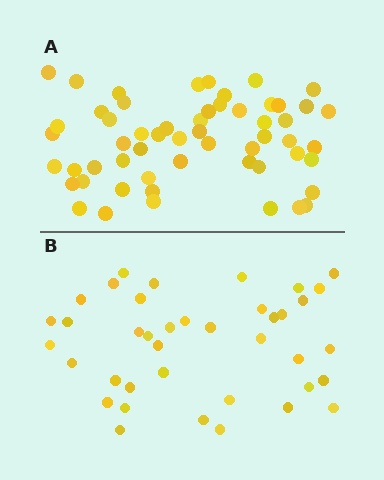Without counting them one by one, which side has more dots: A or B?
Region A (the top region) has more dots.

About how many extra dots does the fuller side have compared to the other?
Region A has approximately 15 more dots than region B.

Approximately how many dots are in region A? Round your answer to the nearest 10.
About 60 dots. (The exact count is 56, which rounds to 60.)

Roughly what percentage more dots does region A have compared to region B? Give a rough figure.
About 45% more.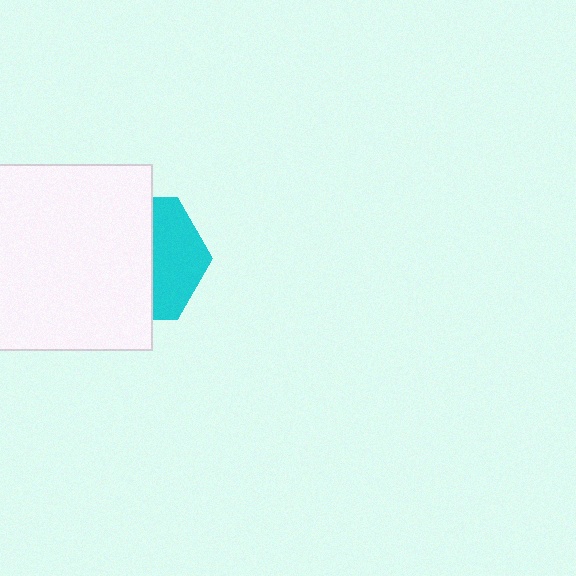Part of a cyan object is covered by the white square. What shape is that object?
It is a hexagon.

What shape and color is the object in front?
The object in front is a white square.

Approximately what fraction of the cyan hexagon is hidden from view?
Roughly 61% of the cyan hexagon is hidden behind the white square.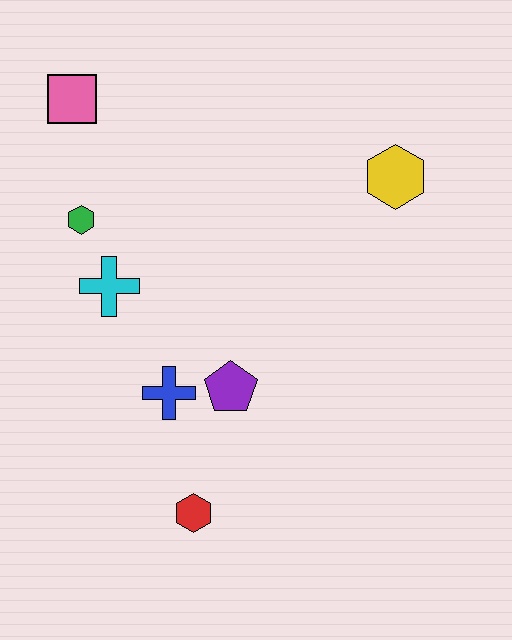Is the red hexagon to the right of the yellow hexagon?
No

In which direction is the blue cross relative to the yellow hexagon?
The blue cross is to the left of the yellow hexagon.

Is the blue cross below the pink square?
Yes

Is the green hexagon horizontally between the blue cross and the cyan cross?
No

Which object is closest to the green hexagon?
The cyan cross is closest to the green hexagon.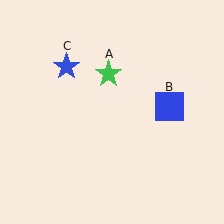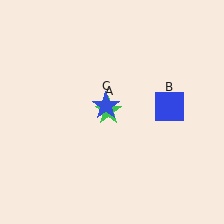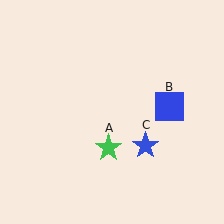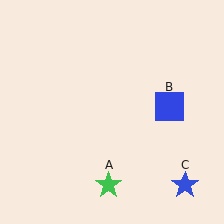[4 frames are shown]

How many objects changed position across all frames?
2 objects changed position: green star (object A), blue star (object C).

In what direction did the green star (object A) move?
The green star (object A) moved down.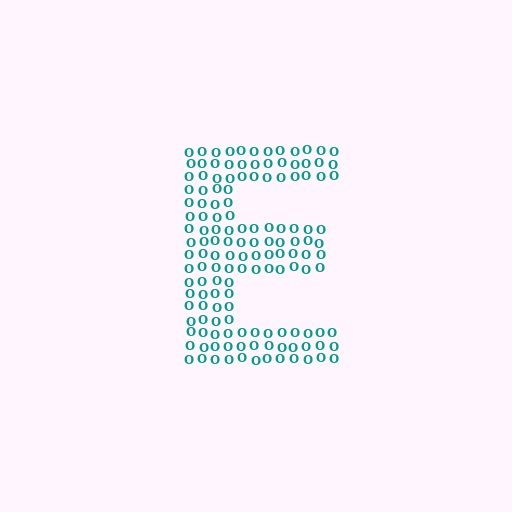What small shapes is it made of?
It is made of small letter O's.